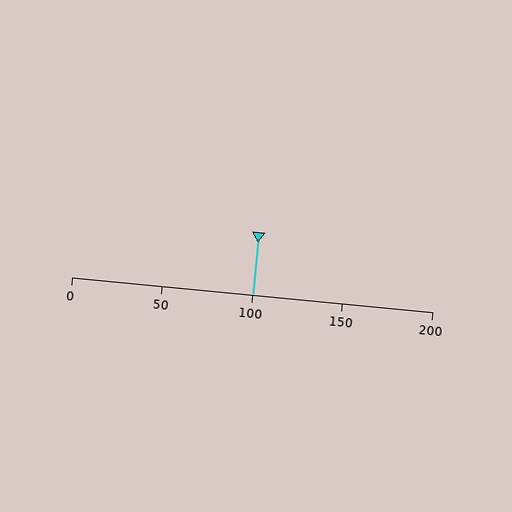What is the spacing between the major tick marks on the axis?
The major ticks are spaced 50 apart.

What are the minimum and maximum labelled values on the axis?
The axis runs from 0 to 200.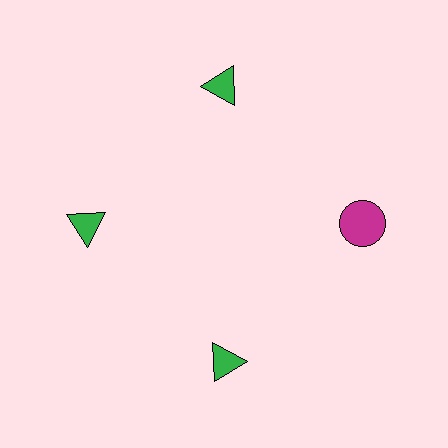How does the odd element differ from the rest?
It differs in both color (magenta instead of green) and shape (circle instead of triangle).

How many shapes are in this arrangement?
There are 4 shapes arranged in a ring pattern.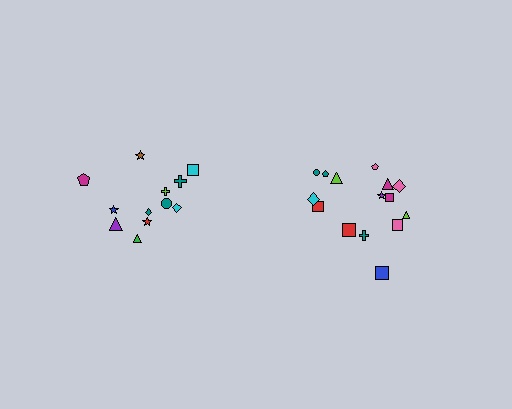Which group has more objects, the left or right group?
The right group.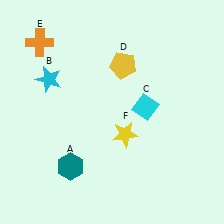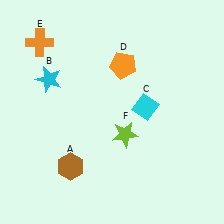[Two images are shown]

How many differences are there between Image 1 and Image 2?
There are 3 differences between the two images.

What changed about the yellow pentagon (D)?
In Image 1, D is yellow. In Image 2, it changed to orange.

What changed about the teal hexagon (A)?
In Image 1, A is teal. In Image 2, it changed to brown.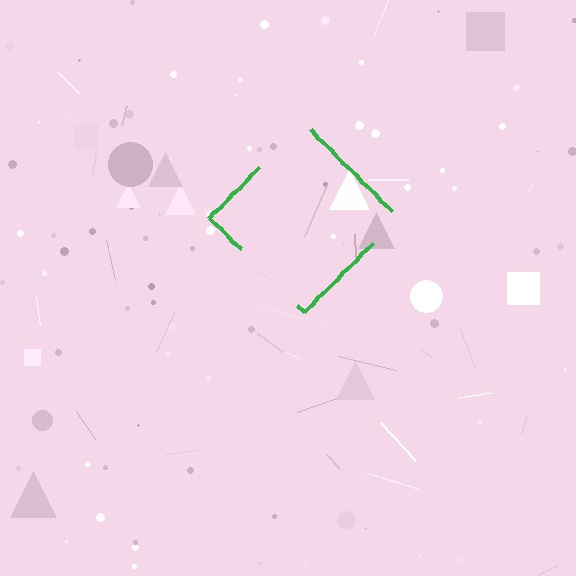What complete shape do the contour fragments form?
The contour fragments form a diamond.